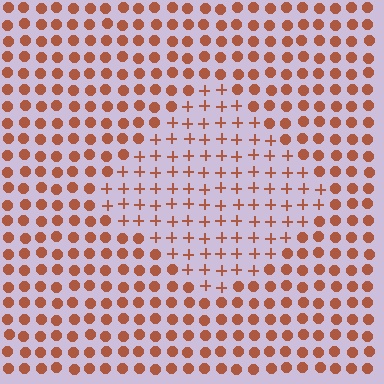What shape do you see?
I see a diamond.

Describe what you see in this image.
The image is filled with small brown elements arranged in a uniform grid. A diamond-shaped region contains plus signs, while the surrounding area contains circles. The boundary is defined purely by the change in element shape.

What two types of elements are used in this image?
The image uses plus signs inside the diamond region and circles outside it.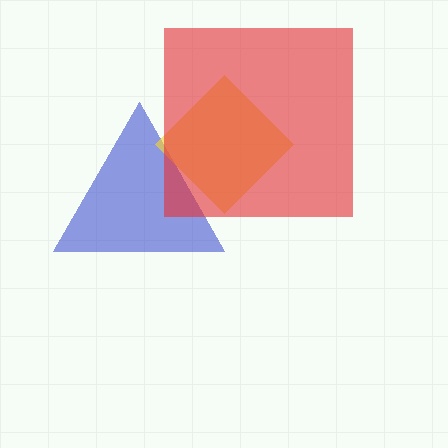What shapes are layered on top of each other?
The layered shapes are: a blue triangle, a yellow diamond, a red square.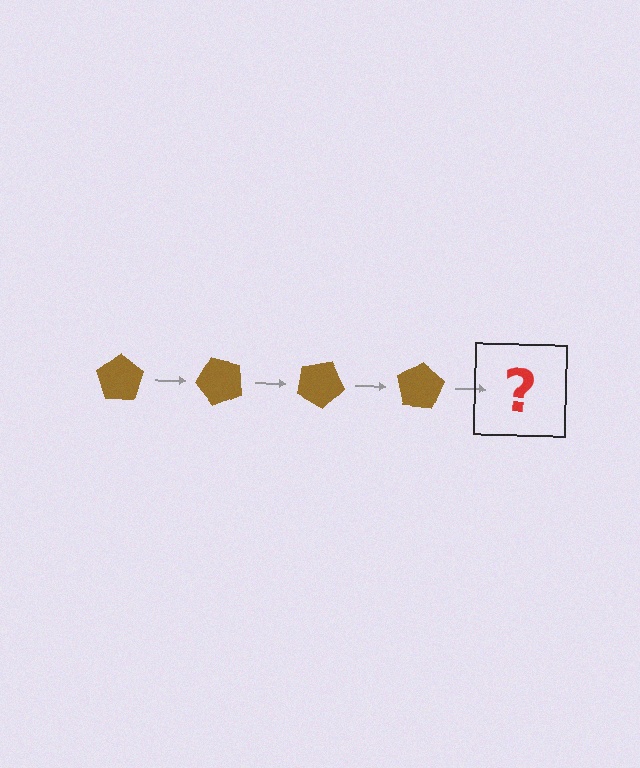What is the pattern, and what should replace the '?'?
The pattern is that the pentagon rotates 50 degrees each step. The '?' should be a brown pentagon rotated 200 degrees.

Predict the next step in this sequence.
The next step is a brown pentagon rotated 200 degrees.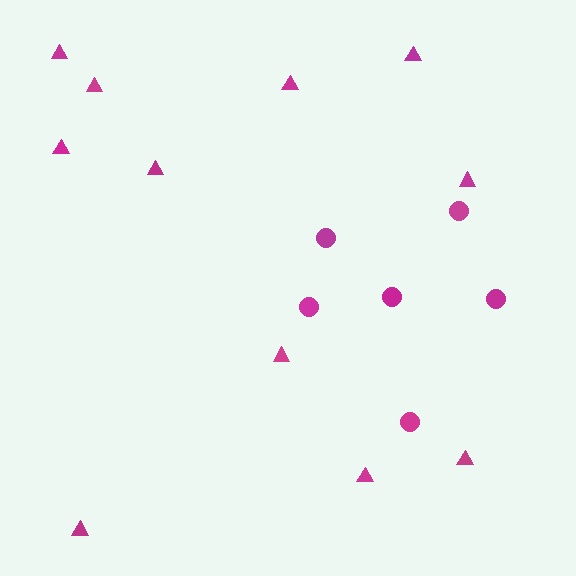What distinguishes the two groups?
There are 2 groups: one group of triangles (11) and one group of circles (6).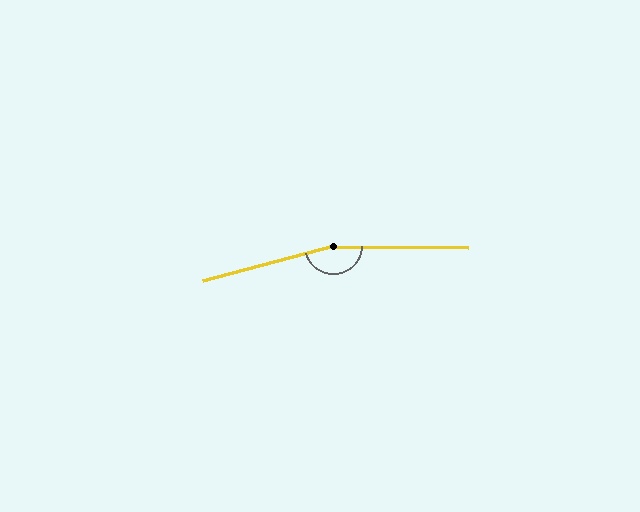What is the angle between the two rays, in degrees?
Approximately 164 degrees.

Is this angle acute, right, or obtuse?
It is obtuse.